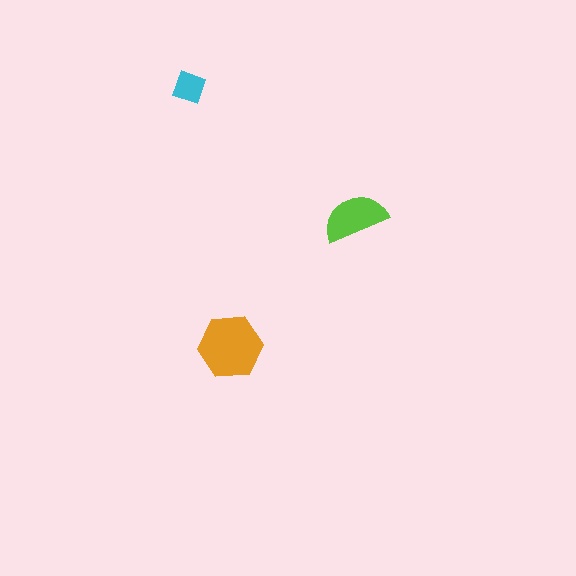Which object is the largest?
The orange hexagon.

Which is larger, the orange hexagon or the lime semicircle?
The orange hexagon.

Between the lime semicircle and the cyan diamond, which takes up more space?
The lime semicircle.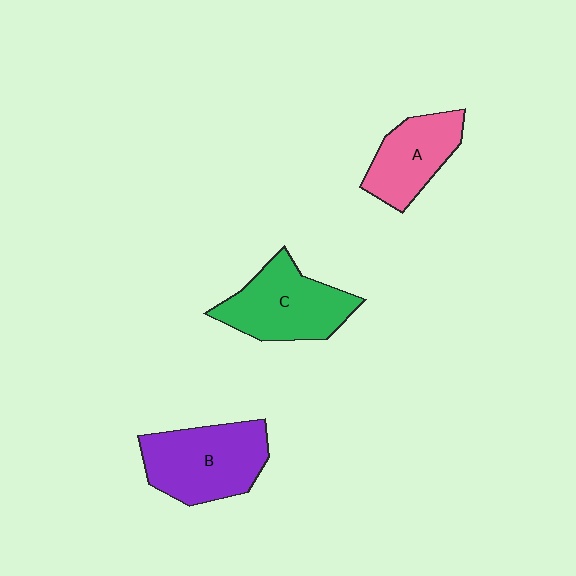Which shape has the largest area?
Shape B (purple).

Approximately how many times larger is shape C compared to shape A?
Approximately 1.3 times.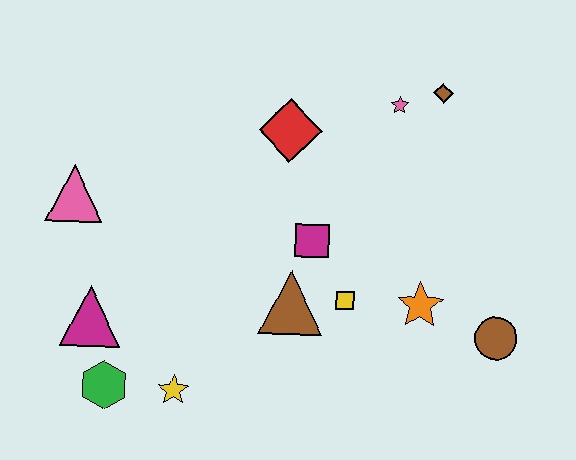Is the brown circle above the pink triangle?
No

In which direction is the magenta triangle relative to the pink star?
The magenta triangle is to the left of the pink star.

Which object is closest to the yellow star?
The green hexagon is closest to the yellow star.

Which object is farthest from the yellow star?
The brown diamond is farthest from the yellow star.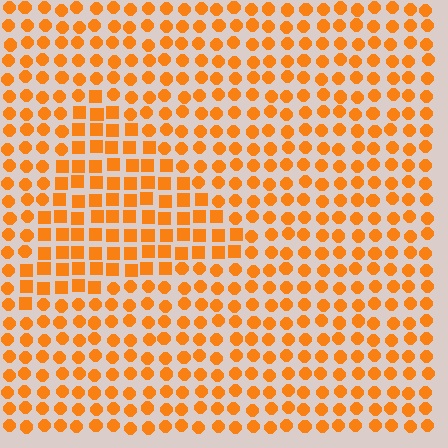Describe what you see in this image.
The image is filled with small orange elements arranged in a uniform grid. A triangle-shaped region contains squares, while the surrounding area contains circles. The boundary is defined purely by the change in element shape.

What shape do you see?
I see a triangle.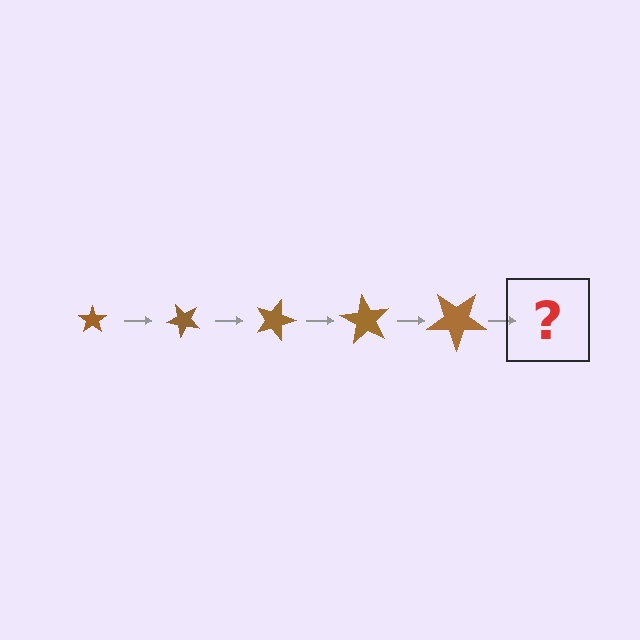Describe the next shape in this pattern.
It should be a star, larger than the previous one and rotated 225 degrees from the start.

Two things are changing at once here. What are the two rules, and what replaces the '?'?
The two rules are that the star grows larger each step and it rotates 45 degrees each step. The '?' should be a star, larger than the previous one and rotated 225 degrees from the start.